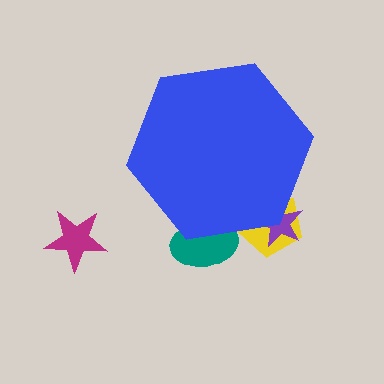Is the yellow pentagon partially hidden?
Yes, the yellow pentagon is partially hidden behind the blue hexagon.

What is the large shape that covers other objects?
A blue hexagon.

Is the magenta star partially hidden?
No, the magenta star is fully visible.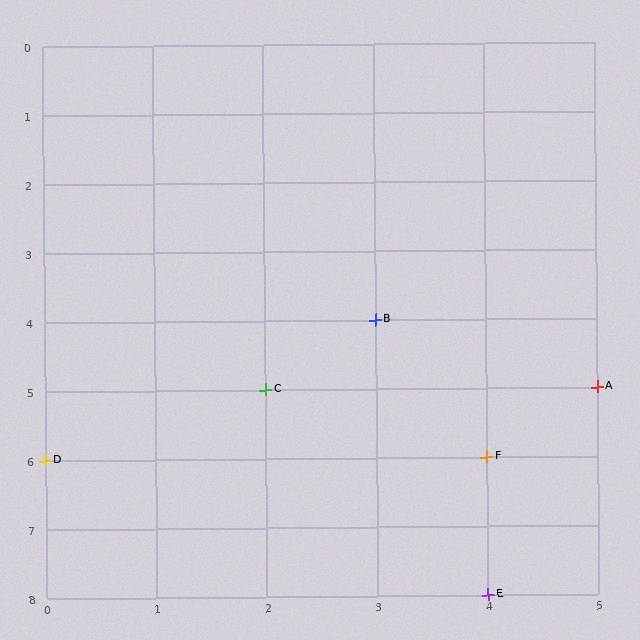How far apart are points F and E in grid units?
Points F and E are 2 rows apart.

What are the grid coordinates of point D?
Point D is at grid coordinates (0, 6).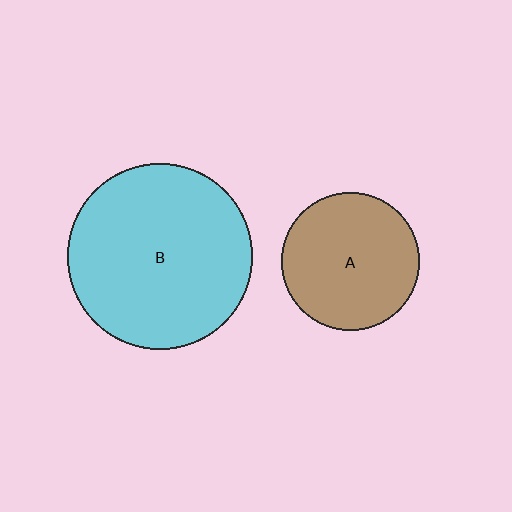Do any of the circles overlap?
No, none of the circles overlap.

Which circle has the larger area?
Circle B (cyan).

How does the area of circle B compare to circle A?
Approximately 1.8 times.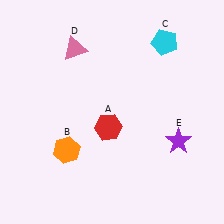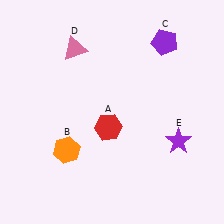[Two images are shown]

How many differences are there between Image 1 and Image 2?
There is 1 difference between the two images.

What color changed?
The pentagon (C) changed from cyan in Image 1 to purple in Image 2.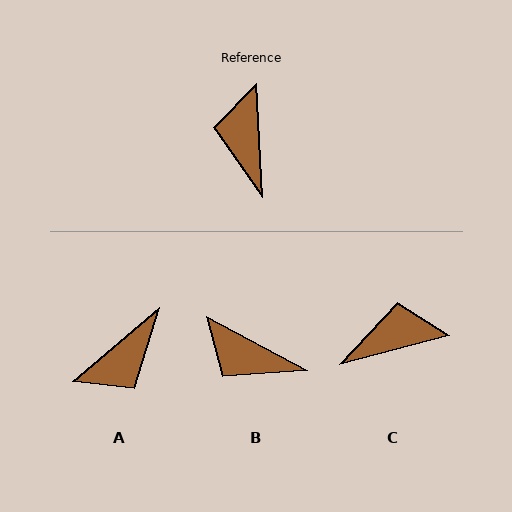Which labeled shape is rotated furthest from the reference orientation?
A, about 127 degrees away.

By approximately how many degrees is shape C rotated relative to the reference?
Approximately 79 degrees clockwise.